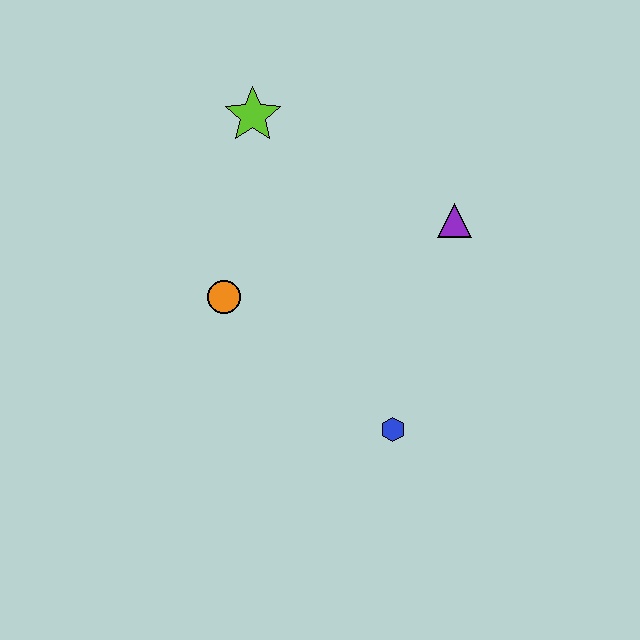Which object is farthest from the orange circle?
The purple triangle is farthest from the orange circle.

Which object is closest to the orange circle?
The lime star is closest to the orange circle.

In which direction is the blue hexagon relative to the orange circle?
The blue hexagon is to the right of the orange circle.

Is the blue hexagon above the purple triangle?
No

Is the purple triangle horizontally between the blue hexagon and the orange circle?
No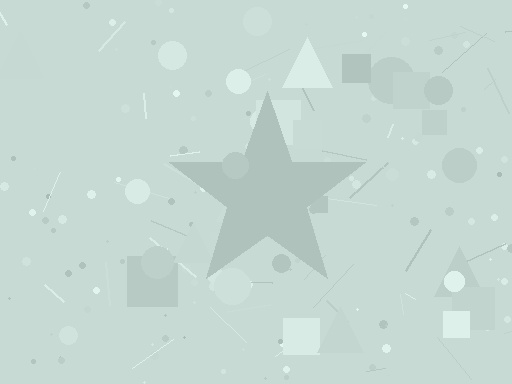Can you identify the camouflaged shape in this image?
The camouflaged shape is a star.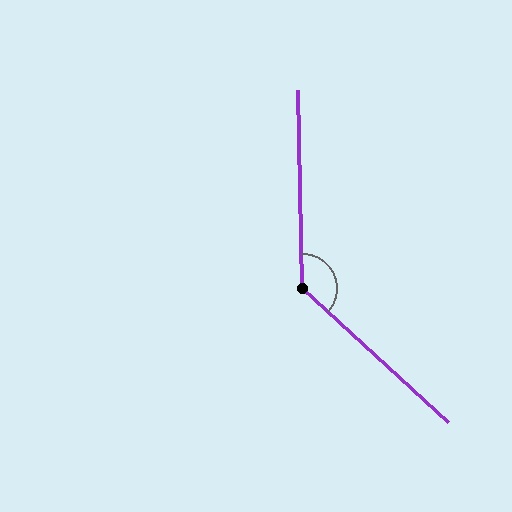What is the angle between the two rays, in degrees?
Approximately 134 degrees.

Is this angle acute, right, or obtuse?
It is obtuse.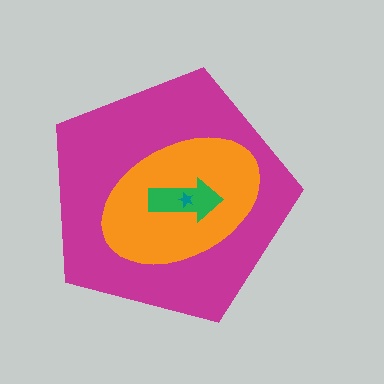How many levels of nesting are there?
4.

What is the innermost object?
The teal star.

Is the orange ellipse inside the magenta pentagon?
Yes.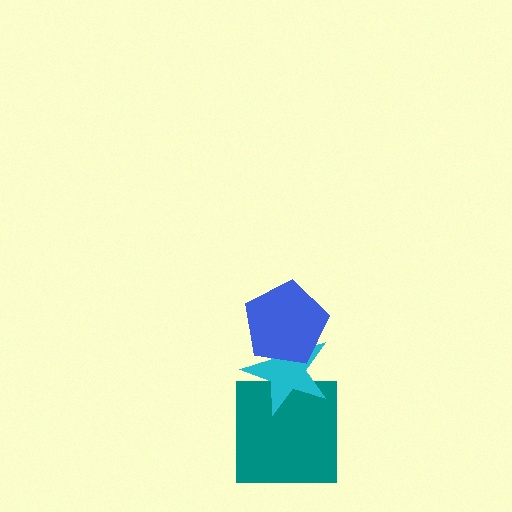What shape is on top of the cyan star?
The blue pentagon is on top of the cyan star.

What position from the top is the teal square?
The teal square is 3rd from the top.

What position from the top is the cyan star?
The cyan star is 2nd from the top.